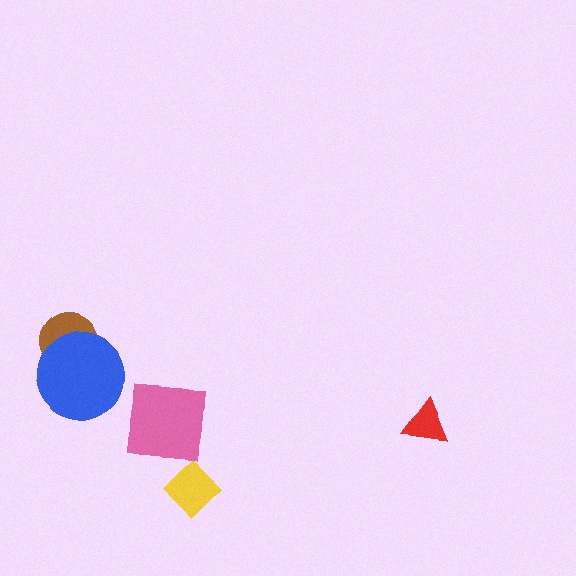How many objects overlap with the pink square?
0 objects overlap with the pink square.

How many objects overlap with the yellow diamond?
0 objects overlap with the yellow diamond.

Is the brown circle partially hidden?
Yes, it is partially covered by another shape.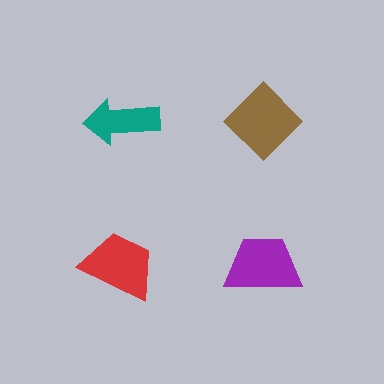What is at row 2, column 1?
A red trapezoid.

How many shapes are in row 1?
2 shapes.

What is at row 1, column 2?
A brown diamond.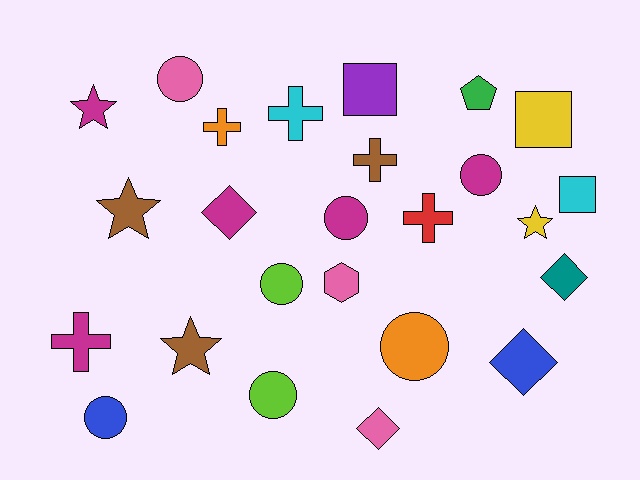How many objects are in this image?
There are 25 objects.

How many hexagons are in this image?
There is 1 hexagon.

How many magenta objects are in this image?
There are 5 magenta objects.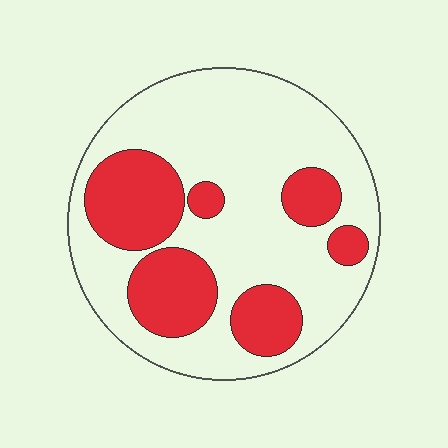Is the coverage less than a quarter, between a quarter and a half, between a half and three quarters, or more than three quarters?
Between a quarter and a half.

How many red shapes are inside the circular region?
6.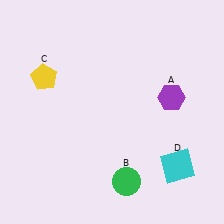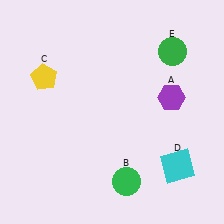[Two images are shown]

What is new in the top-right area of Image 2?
A green circle (E) was added in the top-right area of Image 2.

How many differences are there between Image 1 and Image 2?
There is 1 difference between the two images.